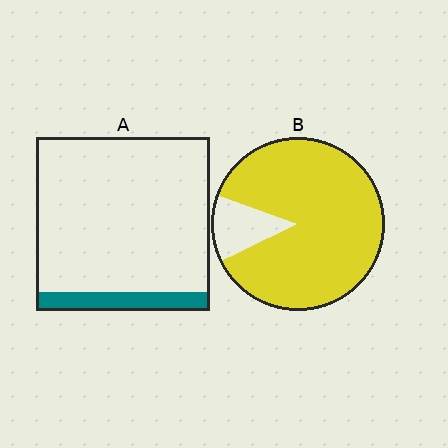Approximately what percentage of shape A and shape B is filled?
A is approximately 10% and B is approximately 85%.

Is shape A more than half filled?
No.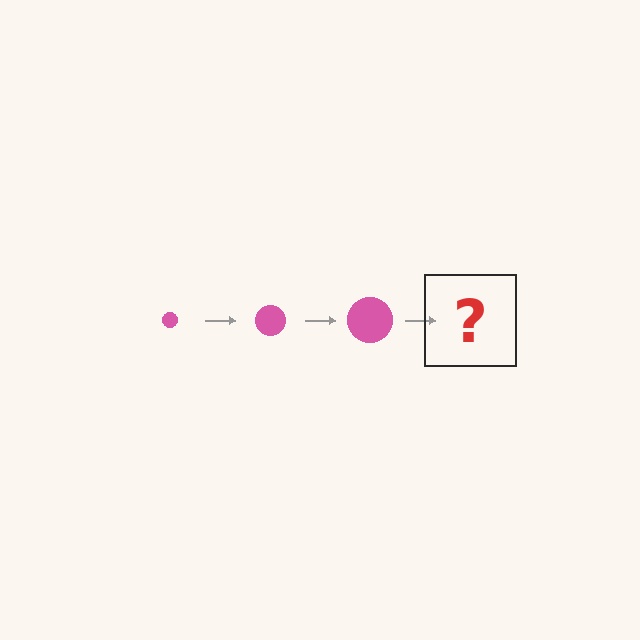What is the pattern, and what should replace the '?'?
The pattern is that the circle gets progressively larger each step. The '?' should be a pink circle, larger than the previous one.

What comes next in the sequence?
The next element should be a pink circle, larger than the previous one.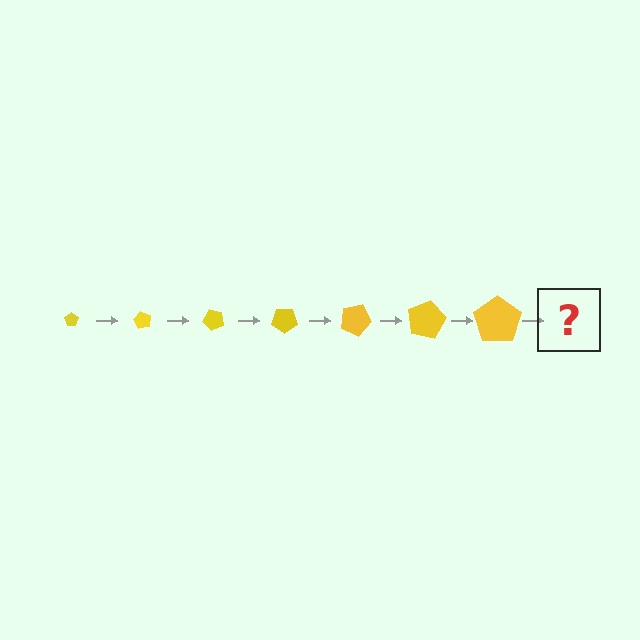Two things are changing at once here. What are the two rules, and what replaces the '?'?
The two rules are that the pentagon grows larger each step and it rotates 60 degrees each step. The '?' should be a pentagon, larger than the previous one and rotated 420 degrees from the start.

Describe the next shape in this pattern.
It should be a pentagon, larger than the previous one and rotated 420 degrees from the start.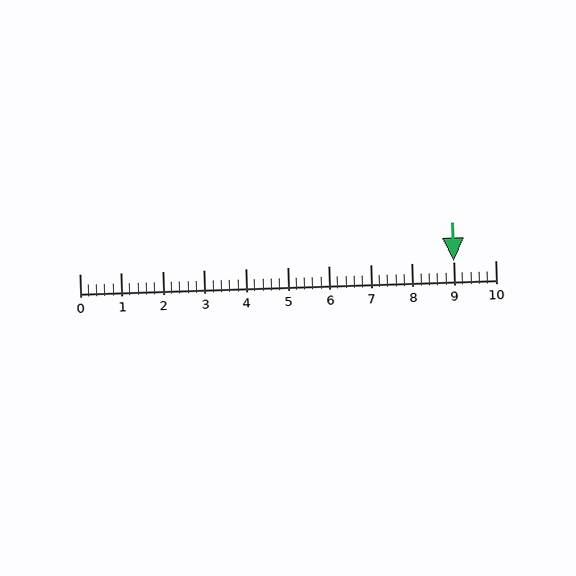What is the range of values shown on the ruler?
The ruler shows values from 0 to 10.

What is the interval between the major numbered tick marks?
The major tick marks are spaced 1 units apart.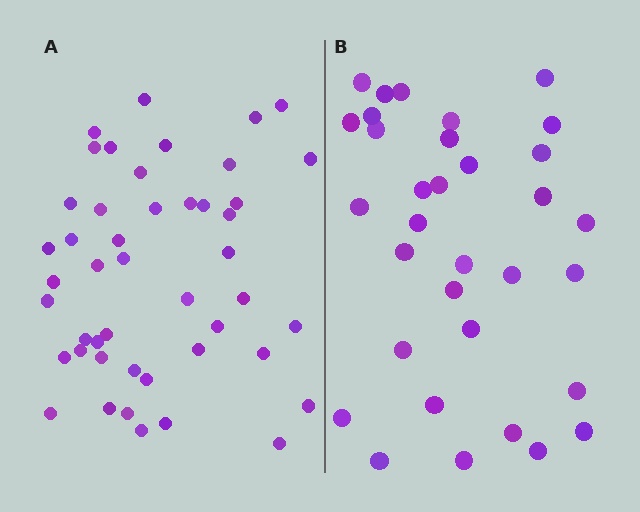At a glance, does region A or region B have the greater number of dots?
Region A (the left region) has more dots.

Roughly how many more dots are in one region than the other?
Region A has approximately 15 more dots than region B.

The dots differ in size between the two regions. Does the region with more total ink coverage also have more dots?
No. Region B has more total ink coverage because its dots are larger, but region A actually contains more individual dots. Total area can be misleading — the number of items is what matters here.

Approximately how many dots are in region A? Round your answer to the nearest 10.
About 50 dots. (The exact count is 46, which rounds to 50.)